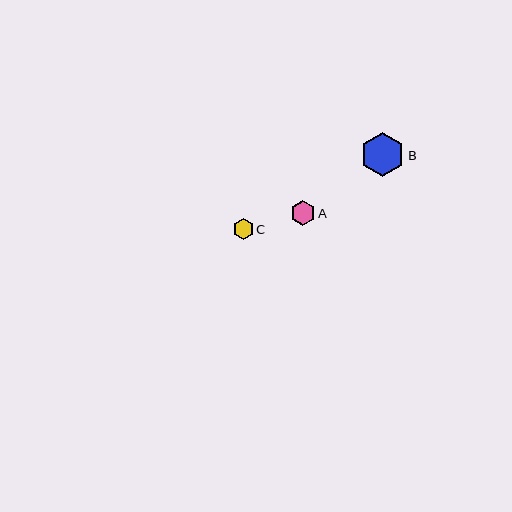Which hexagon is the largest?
Hexagon B is the largest with a size of approximately 45 pixels.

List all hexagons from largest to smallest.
From largest to smallest: B, A, C.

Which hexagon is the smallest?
Hexagon C is the smallest with a size of approximately 21 pixels.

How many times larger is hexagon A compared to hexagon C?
Hexagon A is approximately 1.2 times the size of hexagon C.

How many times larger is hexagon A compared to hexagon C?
Hexagon A is approximately 1.2 times the size of hexagon C.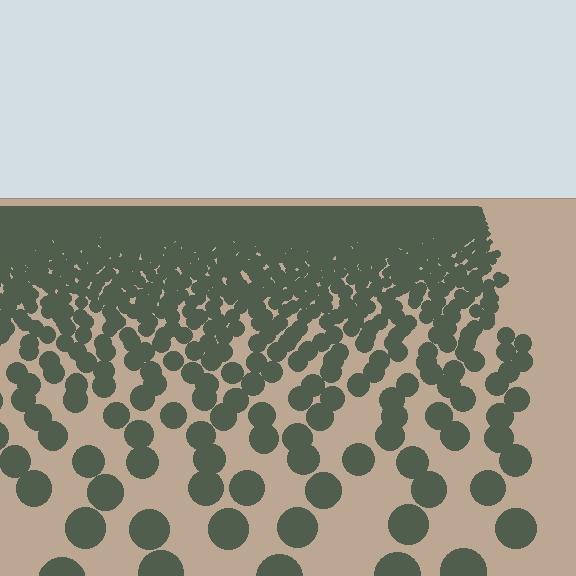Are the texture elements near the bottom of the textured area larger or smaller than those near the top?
Larger. Near the bottom, elements are closer to the viewer and appear at a bigger on-screen size.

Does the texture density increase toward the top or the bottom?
Density increases toward the top.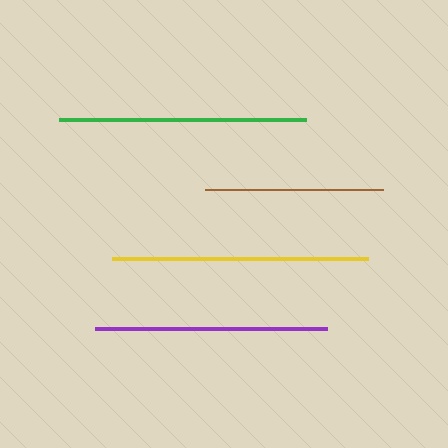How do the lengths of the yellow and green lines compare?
The yellow and green lines are approximately the same length.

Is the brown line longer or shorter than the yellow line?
The yellow line is longer than the brown line.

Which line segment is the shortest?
The brown line is the shortest at approximately 178 pixels.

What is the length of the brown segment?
The brown segment is approximately 178 pixels long.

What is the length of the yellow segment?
The yellow segment is approximately 257 pixels long.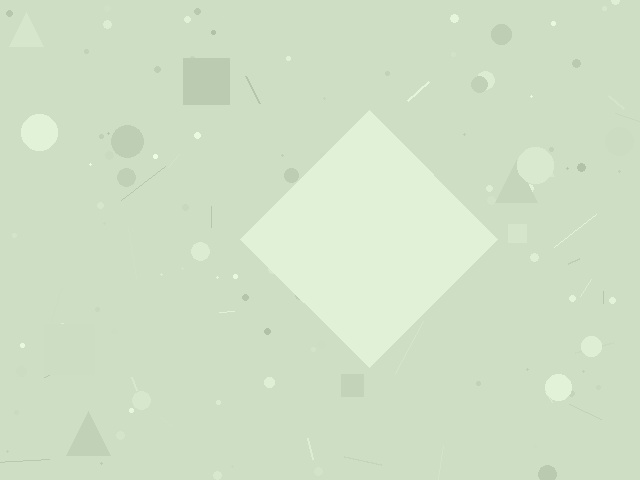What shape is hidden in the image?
A diamond is hidden in the image.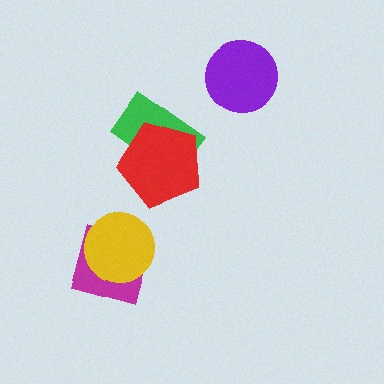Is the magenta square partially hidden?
Yes, it is partially covered by another shape.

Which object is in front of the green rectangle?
The red pentagon is in front of the green rectangle.